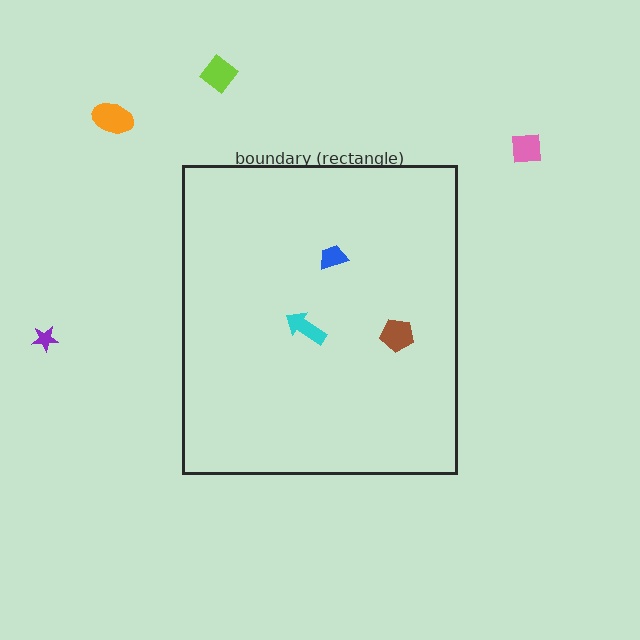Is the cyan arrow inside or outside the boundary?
Inside.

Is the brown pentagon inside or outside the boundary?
Inside.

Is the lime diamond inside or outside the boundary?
Outside.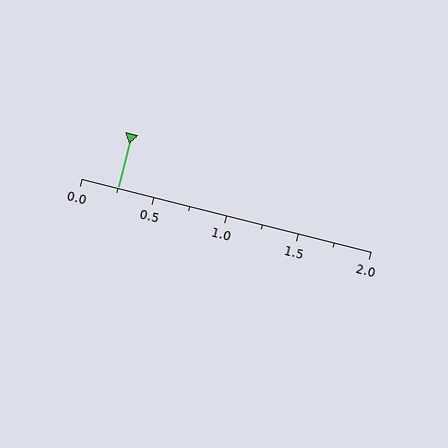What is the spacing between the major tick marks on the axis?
The major ticks are spaced 0.5 apart.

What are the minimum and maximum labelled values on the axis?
The axis runs from 0.0 to 2.0.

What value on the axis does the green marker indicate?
The marker indicates approximately 0.25.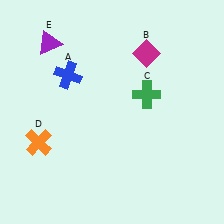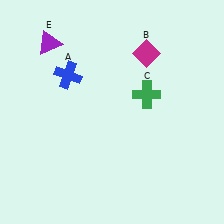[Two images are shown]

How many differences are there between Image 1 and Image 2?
There is 1 difference between the two images.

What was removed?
The orange cross (D) was removed in Image 2.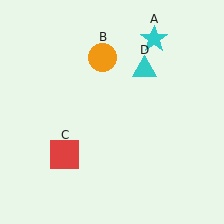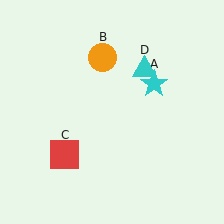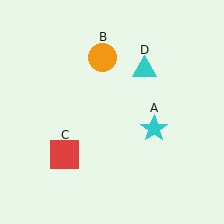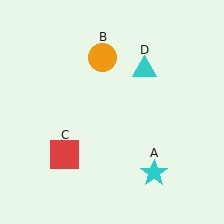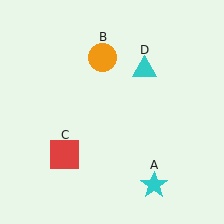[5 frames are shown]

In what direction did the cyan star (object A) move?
The cyan star (object A) moved down.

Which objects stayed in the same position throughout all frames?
Orange circle (object B) and red square (object C) and cyan triangle (object D) remained stationary.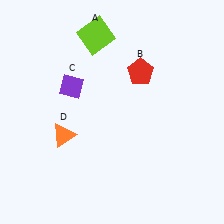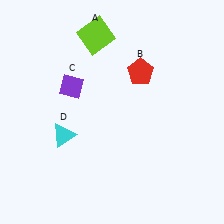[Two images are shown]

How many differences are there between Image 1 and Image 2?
There is 1 difference between the two images.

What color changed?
The triangle (D) changed from orange in Image 1 to cyan in Image 2.